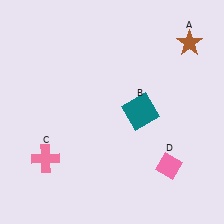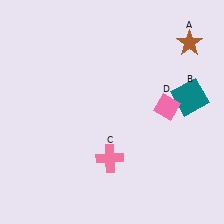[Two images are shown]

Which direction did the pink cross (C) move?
The pink cross (C) moved right.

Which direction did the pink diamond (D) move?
The pink diamond (D) moved up.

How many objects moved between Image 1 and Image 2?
3 objects moved between the two images.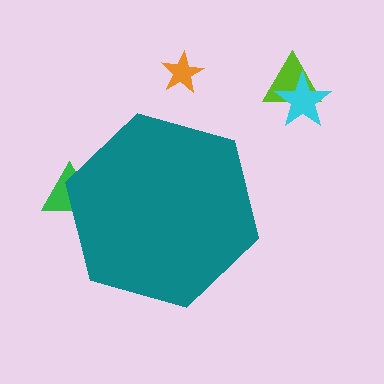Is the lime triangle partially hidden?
No, the lime triangle is fully visible.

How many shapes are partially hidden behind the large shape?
1 shape is partially hidden.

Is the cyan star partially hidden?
No, the cyan star is fully visible.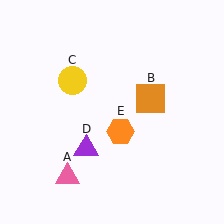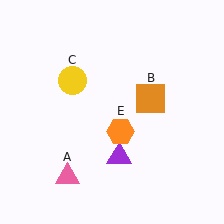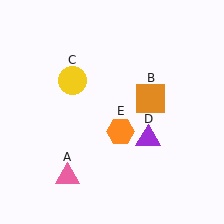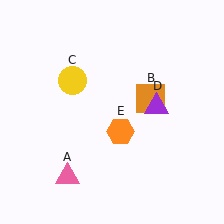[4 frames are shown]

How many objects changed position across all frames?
1 object changed position: purple triangle (object D).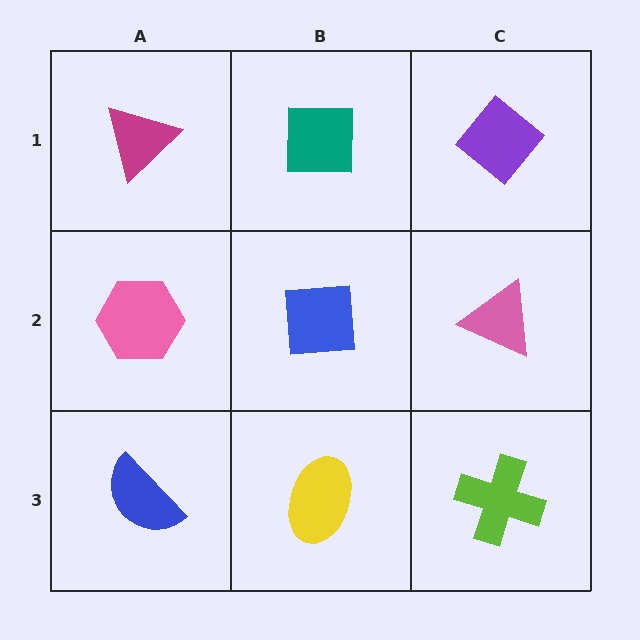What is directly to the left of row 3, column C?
A yellow ellipse.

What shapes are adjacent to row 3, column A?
A pink hexagon (row 2, column A), a yellow ellipse (row 3, column B).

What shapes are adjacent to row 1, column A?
A pink hexagon (row 2, column A), a teal square (row 1, column B).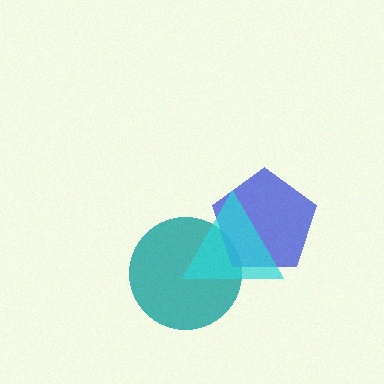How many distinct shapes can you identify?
There are 3 distinct shapes: a teal circle, a blue pentagon, a cyan triangle.